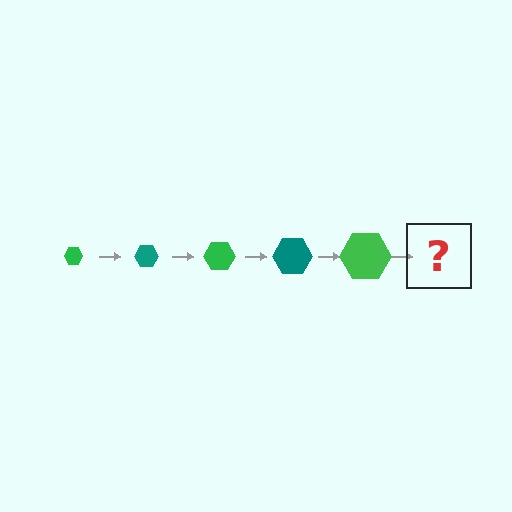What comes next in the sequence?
The next element should be a teal hexagon, larger than the previous one.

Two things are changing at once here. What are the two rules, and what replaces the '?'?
The two rules are that the hexagon grows larger each step and the color cycles through green and teal. The '?' should be a teal hexagon, larger than the previous one.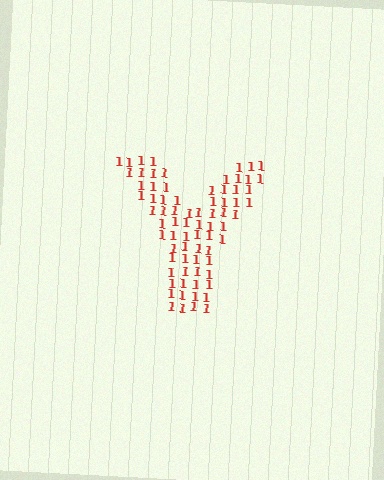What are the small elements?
The small elements are digit 1's.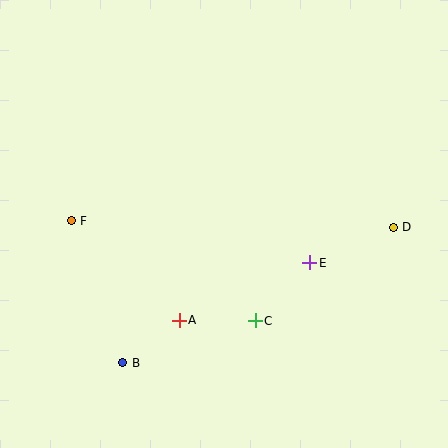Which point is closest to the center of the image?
Point E at (310, 263) is closest to the center.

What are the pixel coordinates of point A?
Point A is at (179, 320).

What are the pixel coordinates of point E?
Point E is at (310, 263).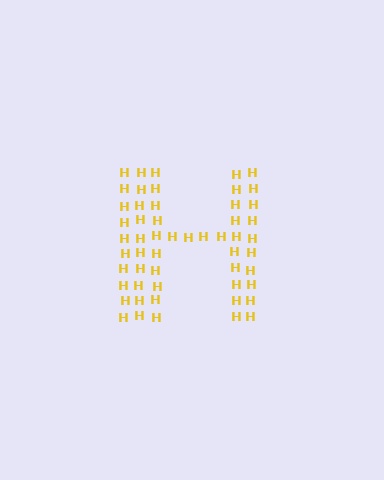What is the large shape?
The large shape is the letter H.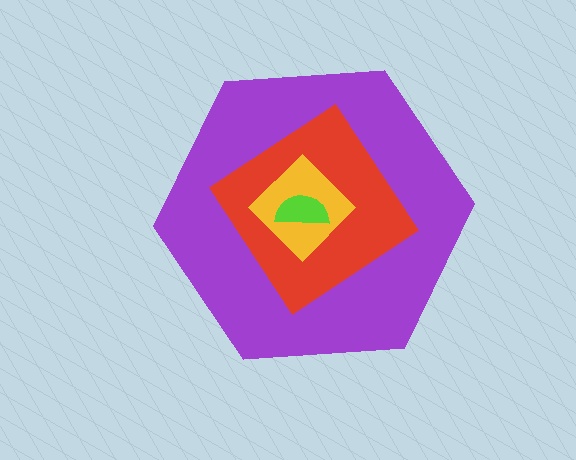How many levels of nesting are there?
4.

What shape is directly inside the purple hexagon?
The red diamond.